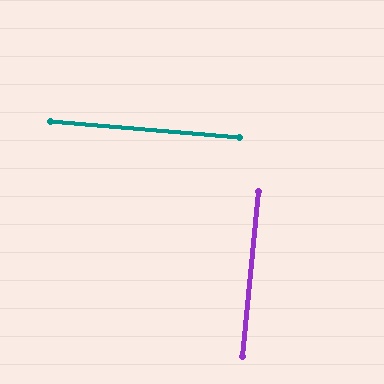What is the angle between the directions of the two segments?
Approximately 90 degrees.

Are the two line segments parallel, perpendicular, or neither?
Perpendicular — they meet at approximately 90°.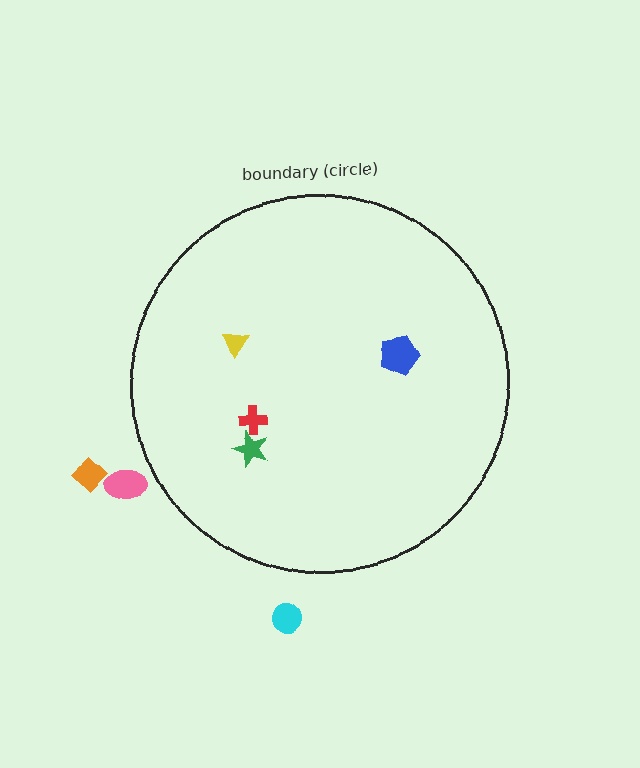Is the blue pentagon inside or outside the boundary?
Inside.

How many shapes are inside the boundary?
4 inside, 3 outside.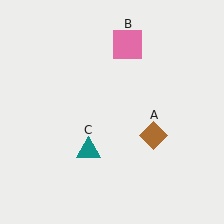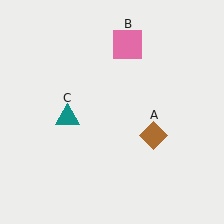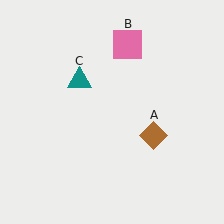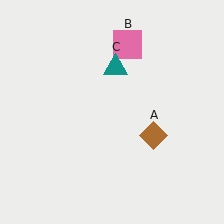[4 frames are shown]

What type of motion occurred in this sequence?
The teal triangle (object C) rotated clockwise around the center of the scene.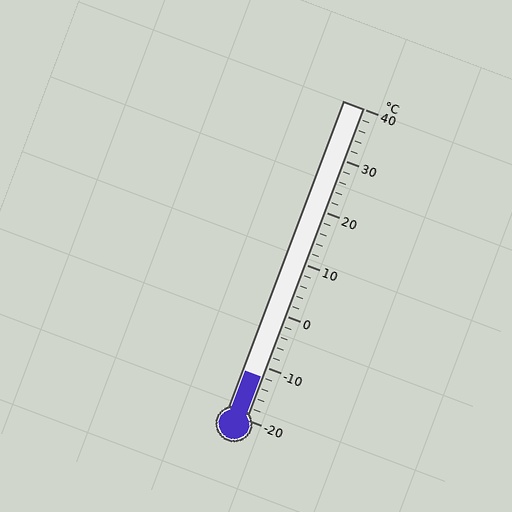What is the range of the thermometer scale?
The thermometer scale ranges from -20°C to 40°C.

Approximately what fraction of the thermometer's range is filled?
The thermometer is filled to approximately 15% of its range.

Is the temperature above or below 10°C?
The temperature is below 10°C.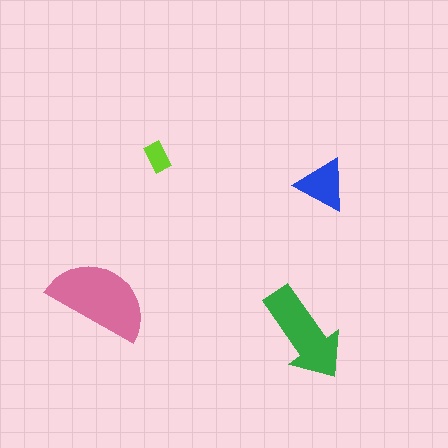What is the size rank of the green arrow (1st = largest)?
2nd.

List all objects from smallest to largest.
The lime rectangle, the blue triangle, the green arrow, the pink semicircle.